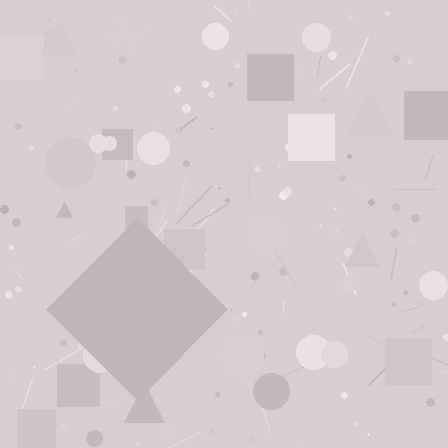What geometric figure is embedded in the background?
A diamond is embedded in the background.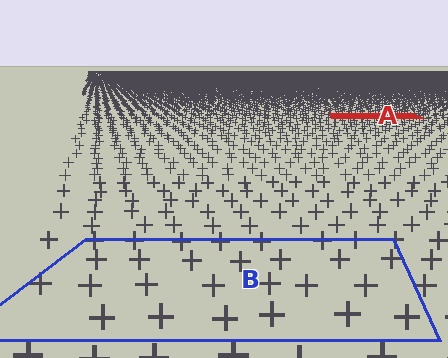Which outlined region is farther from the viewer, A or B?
Region A is farther from the viewer — the texture elements inside it appear smaller and more densely packed.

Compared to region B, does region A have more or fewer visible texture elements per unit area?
Region A has more texture elements per unit area — they are packed more densely because it is farther away.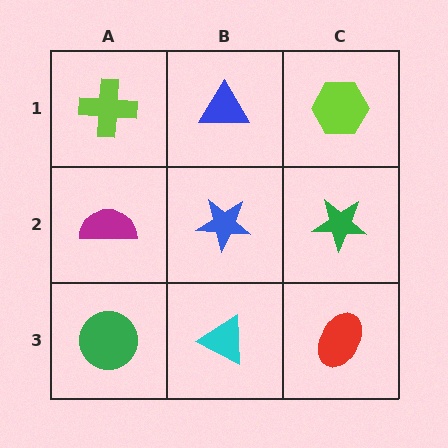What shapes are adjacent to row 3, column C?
A green star (row 2, column C), a cyan triangle (row 3, column B).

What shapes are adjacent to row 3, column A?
A magenta semicircle (row 2, column A), a cyan triangle (row 3, column B).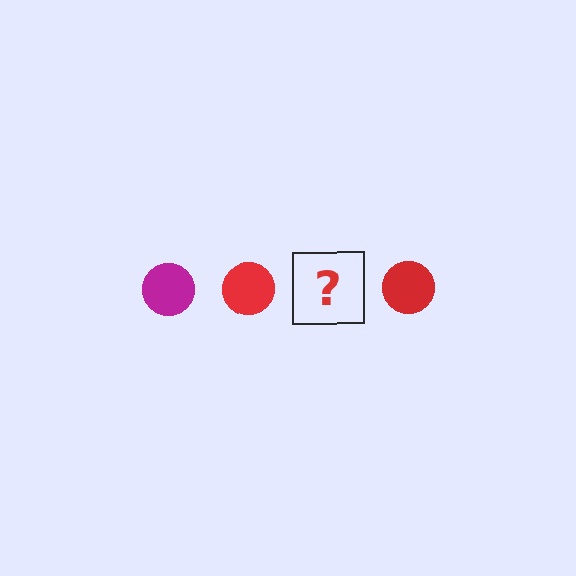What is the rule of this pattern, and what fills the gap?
The rule is that the pattern cycles through magenta, red circles. The gap should be filled with a magenta circle.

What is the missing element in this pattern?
The missing element is a magenta circle.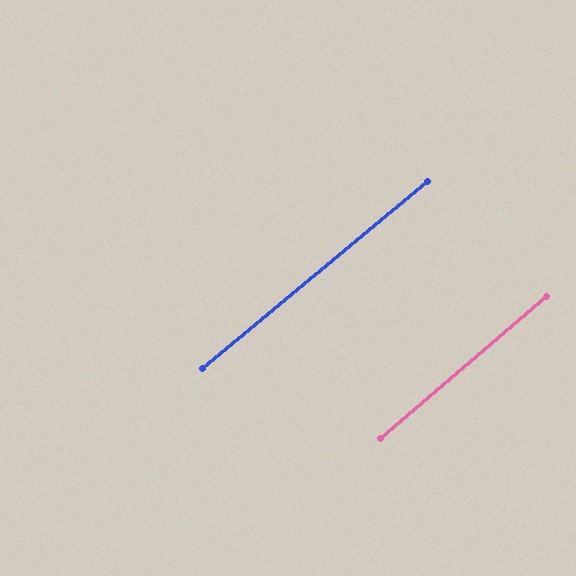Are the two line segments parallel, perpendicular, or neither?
Parallel — their directions differ by only 1.0°.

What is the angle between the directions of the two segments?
Approximately 1 degree.